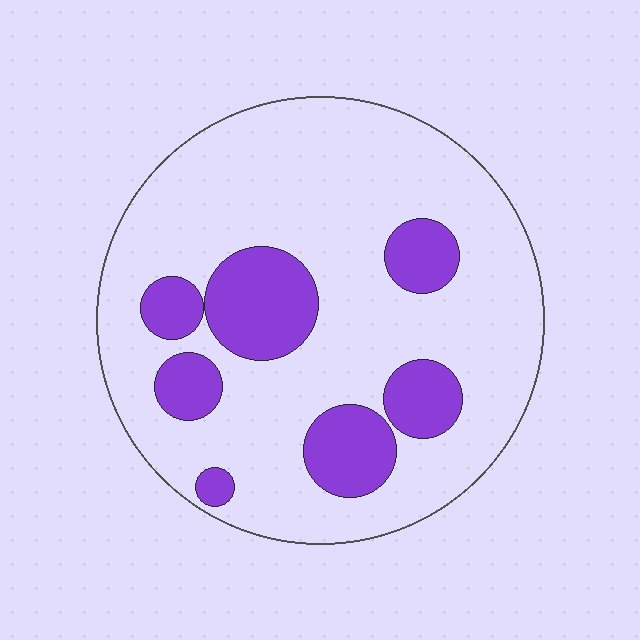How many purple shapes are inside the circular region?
7.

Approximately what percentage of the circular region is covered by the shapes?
Approximately 20%.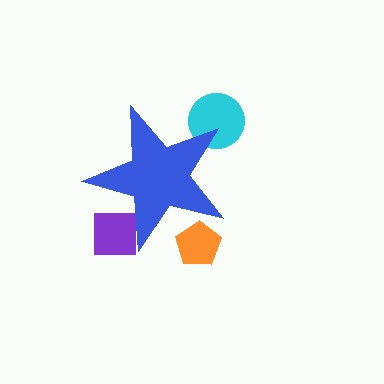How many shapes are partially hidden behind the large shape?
3 shapes are partially hidden.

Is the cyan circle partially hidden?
Yes, the cyan circle is partially hidden behind the blue star.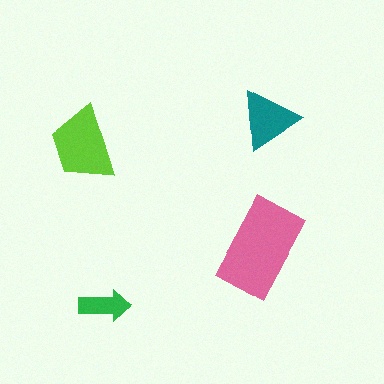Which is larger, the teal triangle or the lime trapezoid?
The lime trapezoid.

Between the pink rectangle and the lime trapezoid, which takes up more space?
The pink rectangle.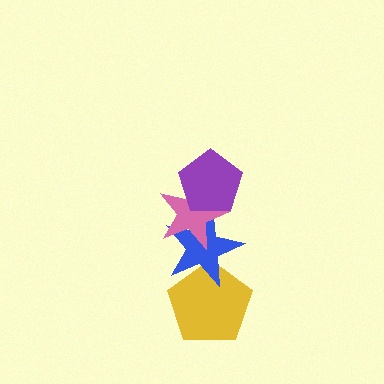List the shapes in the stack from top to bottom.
From top to bottom: the purple pentagon, the pink star, the blue star, the yellow pentagon.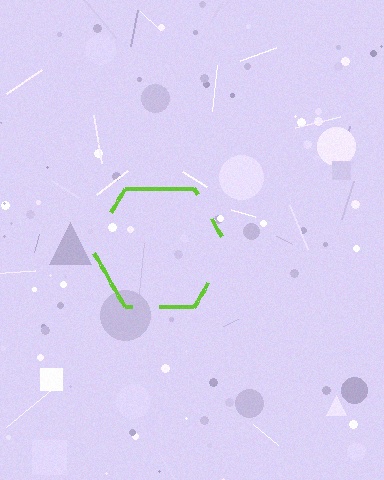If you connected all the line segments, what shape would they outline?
They would outline a hexagon.